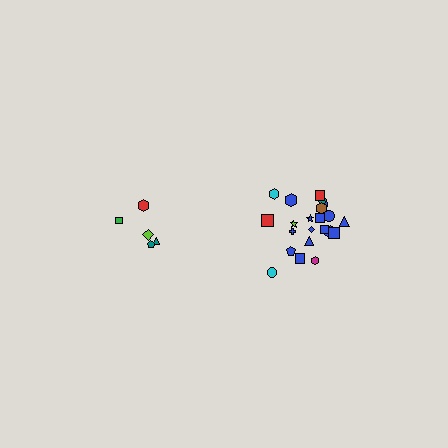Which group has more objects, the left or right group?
The right group.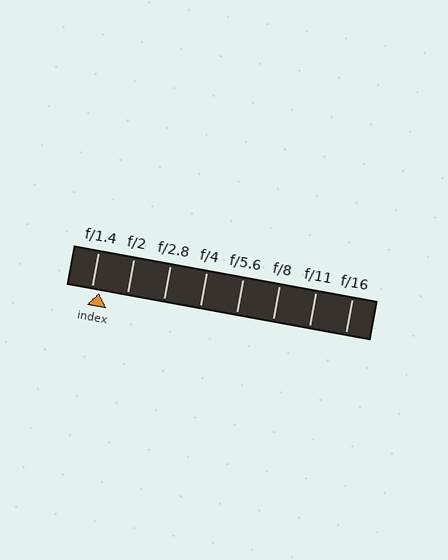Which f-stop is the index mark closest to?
The index mark is closest to f/1.4.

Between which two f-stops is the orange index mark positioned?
The index mark is between f/1.4 and f/2.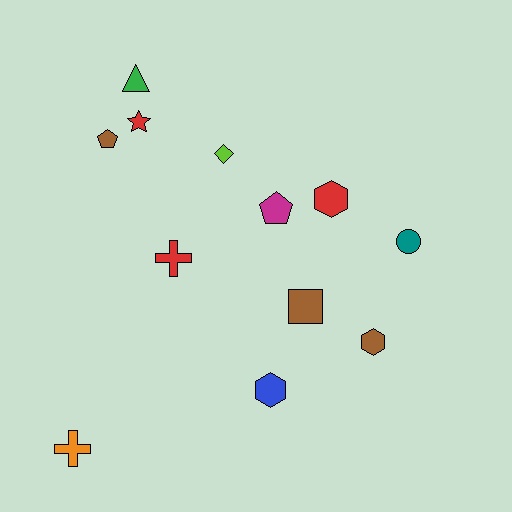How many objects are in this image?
There are 12 objects.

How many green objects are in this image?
There is 1 green object.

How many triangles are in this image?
There is 1 triangle.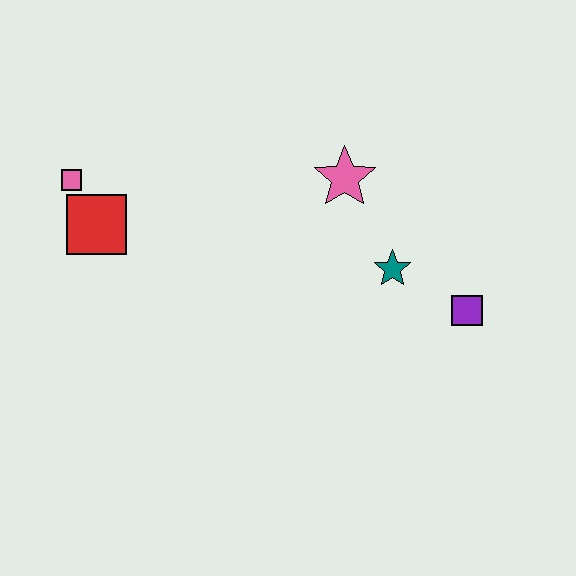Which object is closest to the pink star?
The teal star is closest to the pink star.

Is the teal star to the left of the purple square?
Yes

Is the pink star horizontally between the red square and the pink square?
No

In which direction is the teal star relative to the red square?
The teal star is to the right of the red square.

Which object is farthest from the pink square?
The purple square is farthest from the pink square.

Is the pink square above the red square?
Yes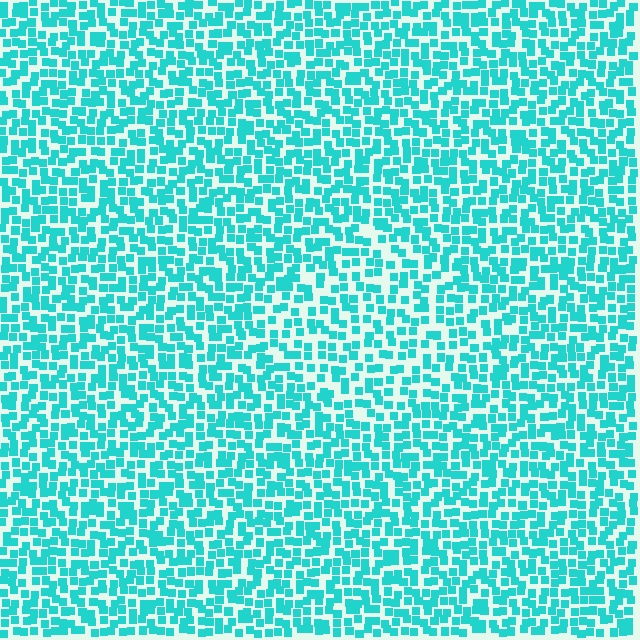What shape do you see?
I see a diamond.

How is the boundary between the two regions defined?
The boundary is defined by a change in element density (approximately 1.4x ratio). All elements are the same color, size, and shape.